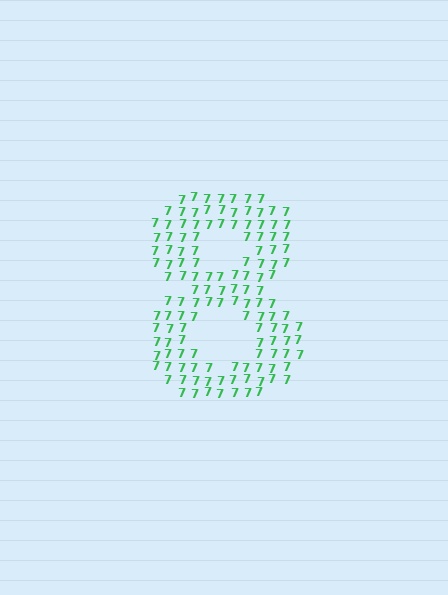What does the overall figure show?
The overall figure shows the digit 8.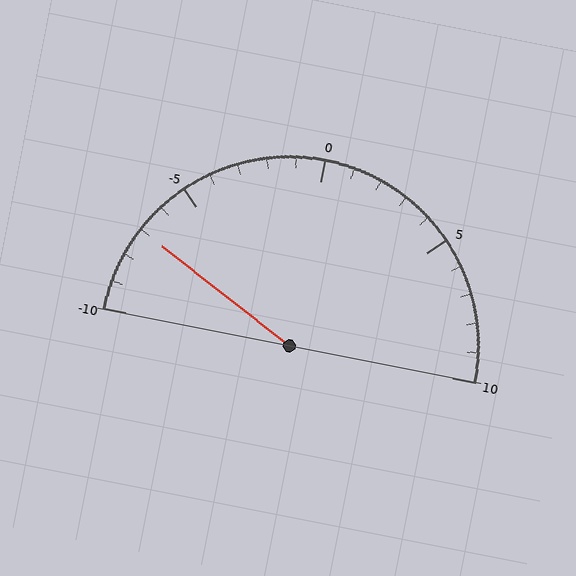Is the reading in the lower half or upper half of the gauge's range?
The reading is in the lower half of the range (-10 to 10).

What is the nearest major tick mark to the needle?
The nearest major tick mark is -5.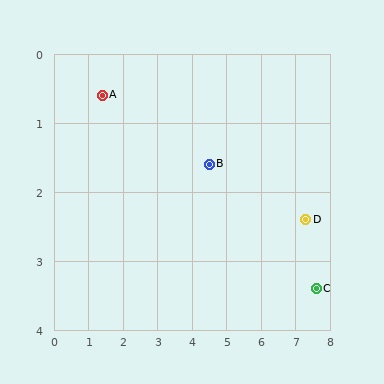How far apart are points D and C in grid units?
Points D and C are about 1.0 grid units apart.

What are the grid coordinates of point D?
Point D is at approximately (7.3, 2.4).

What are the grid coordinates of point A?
Point A is at approximately (1.4, 0.6).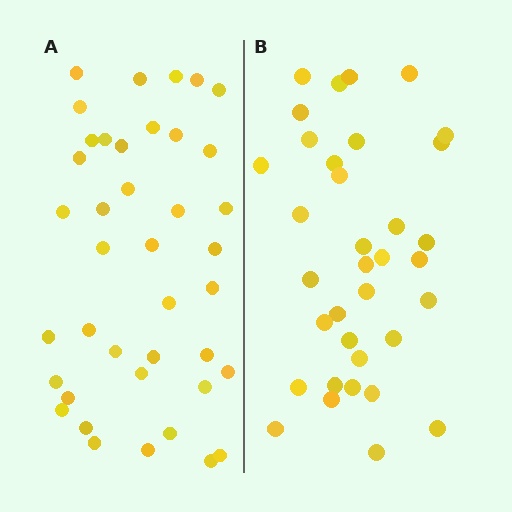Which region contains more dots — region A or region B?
Region A (the left region) has more dots.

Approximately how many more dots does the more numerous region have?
Region A has about 5 more dots than region B.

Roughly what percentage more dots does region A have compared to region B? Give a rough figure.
About 15% more.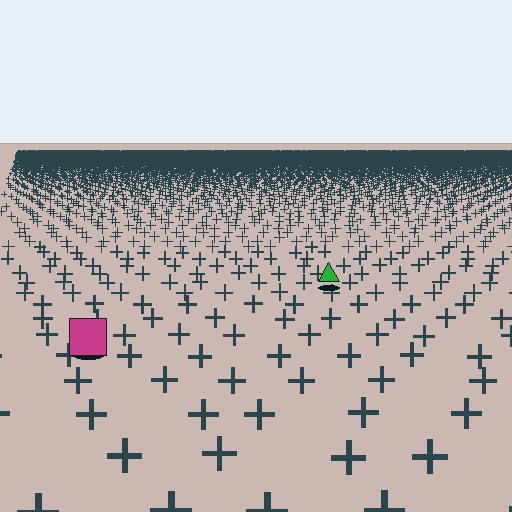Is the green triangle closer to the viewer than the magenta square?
No. The magenta square is closer — you can tell from the texture gradient: the ground texture is coarser near it.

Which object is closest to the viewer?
The magenta square is closest. The texture marks near it are larger and more spread out.